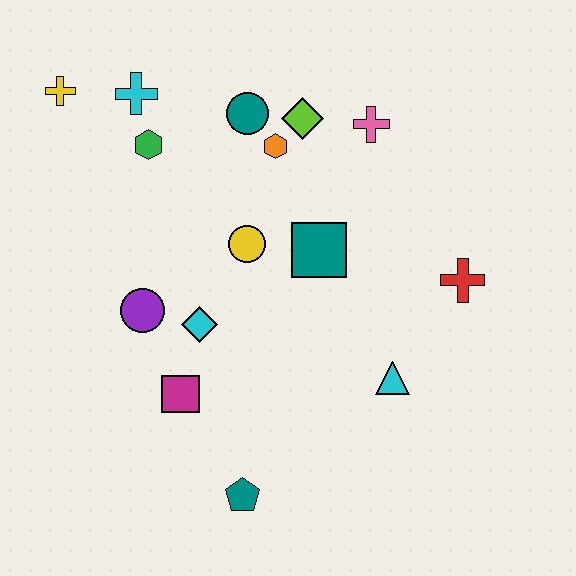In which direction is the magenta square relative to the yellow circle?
The magenta square is below the yellow circle.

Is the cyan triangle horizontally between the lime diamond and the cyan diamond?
No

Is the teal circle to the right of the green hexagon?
Yes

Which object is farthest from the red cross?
The yellow cross is farthest from the red cross.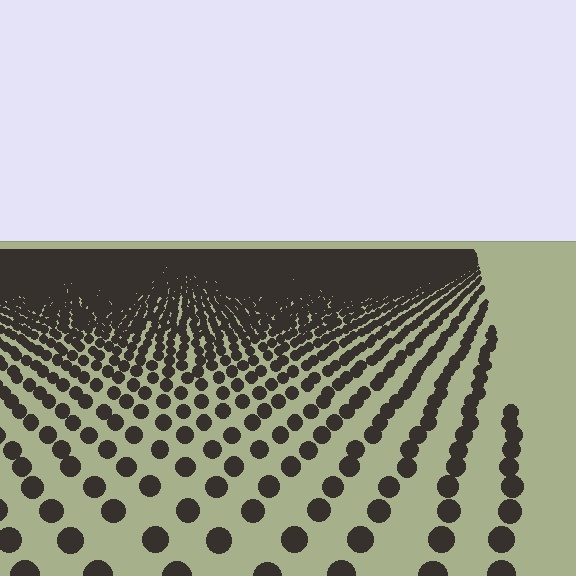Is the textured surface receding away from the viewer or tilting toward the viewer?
The surface is receding away from the viewer. Texture elements get smaller and denser toward the top.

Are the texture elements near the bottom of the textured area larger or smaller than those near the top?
Larger. Near the bottom, elements are closer to the viewer and appear at a bigger on-screen size.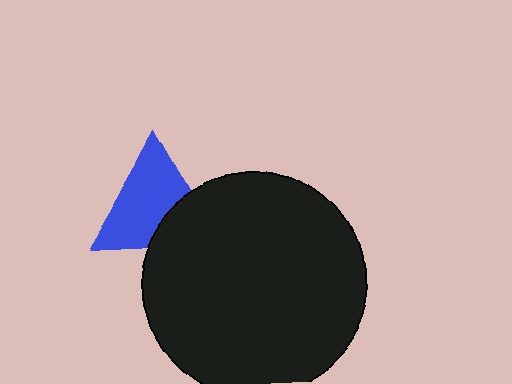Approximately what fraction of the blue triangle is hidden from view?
Roughly 31% of the blue triangle is hidden behind the black circle.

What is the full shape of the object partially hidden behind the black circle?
The partially hidden object is a blue triangle.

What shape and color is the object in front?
The object in front is a black circle.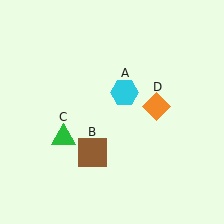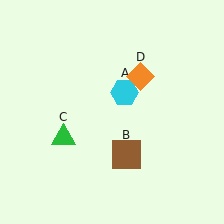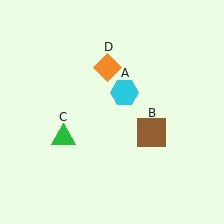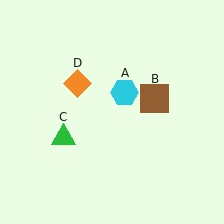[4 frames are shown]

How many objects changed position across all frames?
2 objects changed position: brown square (object B), orange diamond (object D).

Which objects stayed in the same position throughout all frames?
Cyan hexagon (object A) and green triangle (object C) remained stationary.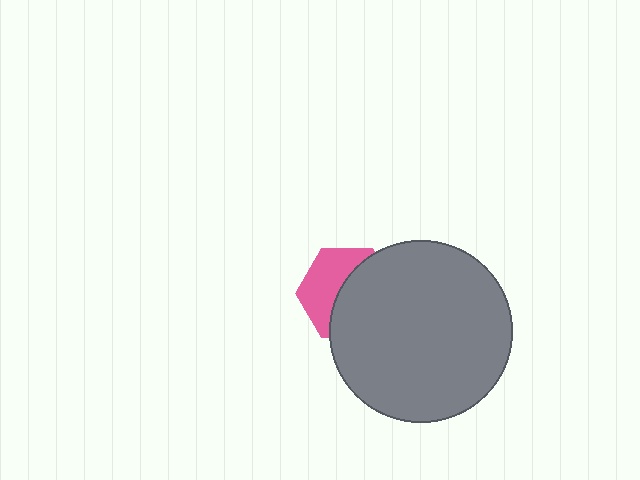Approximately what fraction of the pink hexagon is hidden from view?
Roughly 55% of the pink hexagon is hidden behind the gray circle.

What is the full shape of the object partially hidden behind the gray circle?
The partially hidden object is a pink hexagon.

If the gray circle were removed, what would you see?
You would see the complete pink hexagon.